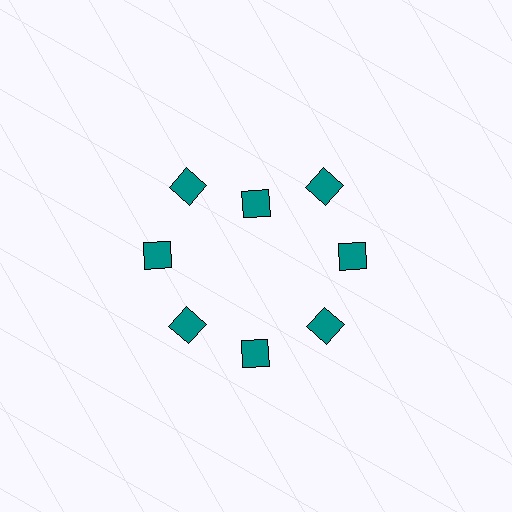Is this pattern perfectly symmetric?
No. The 8 teal diamonds are arranged in a ring, but one element near the 12 o'clock position is pulled inward toward the center, breaking the 8-fold rotational symmetry.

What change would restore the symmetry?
The symmetry would be restored by moving it outward, back onto the ring so that all 8 diamonds sit at equal angles and equal distance from the center.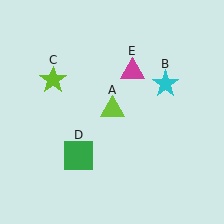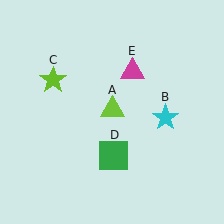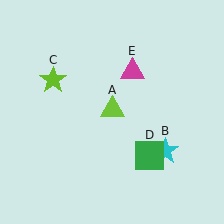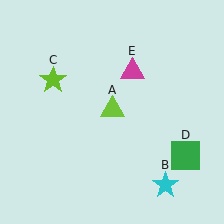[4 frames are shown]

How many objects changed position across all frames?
2 objects changed position: cyan star (object B), green square (object D).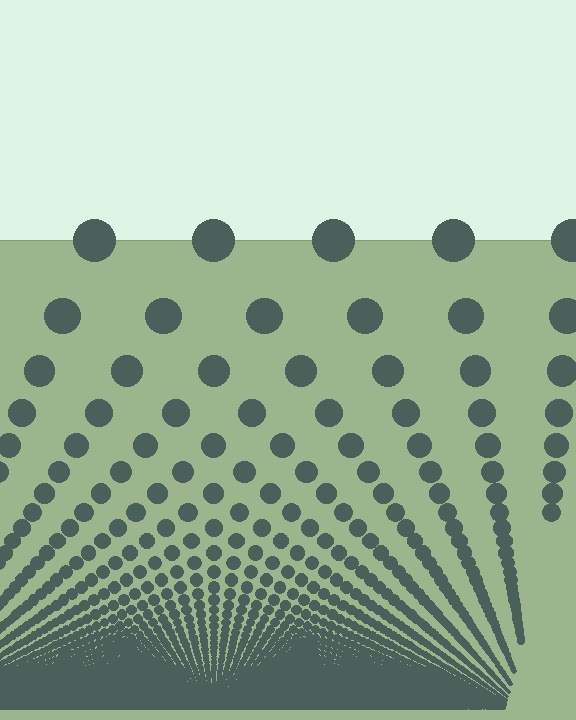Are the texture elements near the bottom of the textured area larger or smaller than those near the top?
Smaller. The gradient is inverted — elements near the bottom are smaller and denser.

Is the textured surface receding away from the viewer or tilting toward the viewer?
The surface appears to tilt toward the viewer. Texture elements get larger and sparser toward the top.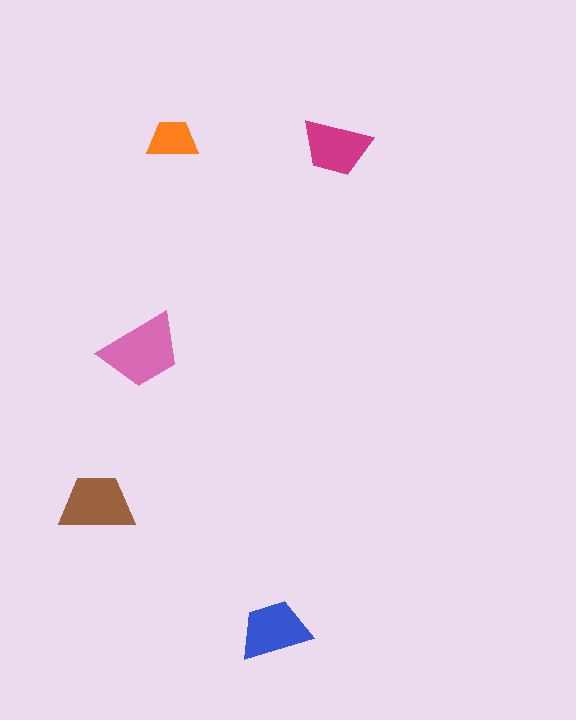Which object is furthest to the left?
The brown trapezoid is leftmost.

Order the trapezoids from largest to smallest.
the pink one, the brown one, the blue one, the magenta one, the orange one.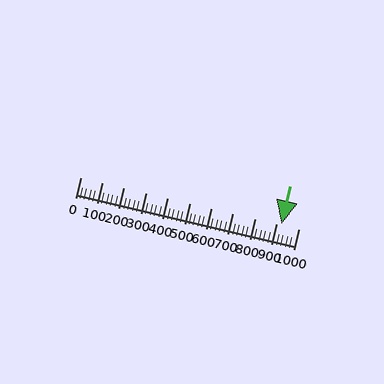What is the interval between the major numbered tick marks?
The major tick marks are spaced 100 units apart.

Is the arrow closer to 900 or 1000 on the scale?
The arrow is closer to 900.